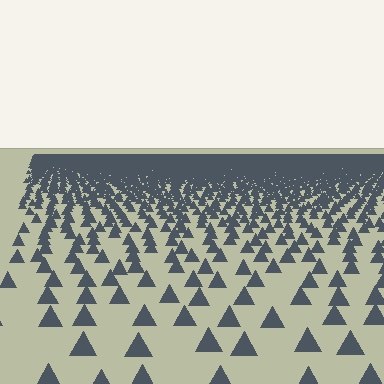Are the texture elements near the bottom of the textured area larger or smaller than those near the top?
Larger. Near the bottom, elements are closer to the viewer and appear at a bigger on-screen size.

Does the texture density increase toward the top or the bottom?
Density increases toward the top.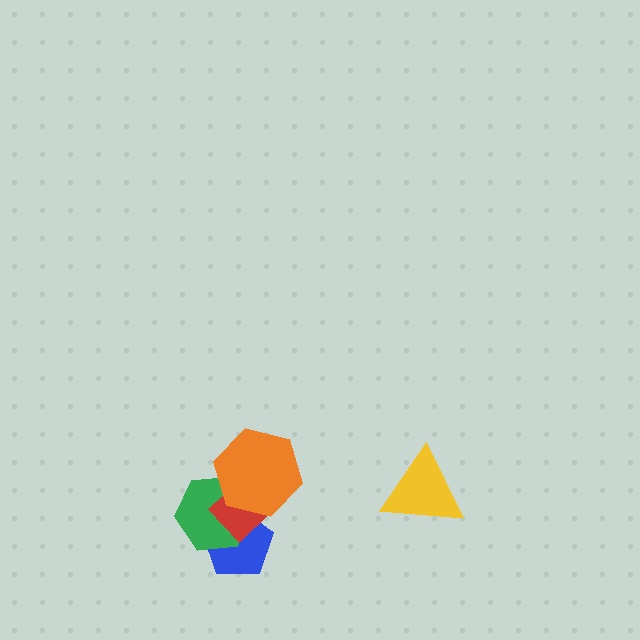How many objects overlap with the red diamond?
3 objects overlap with the red diamond.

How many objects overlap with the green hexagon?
3 objects overlap with the green hexagon.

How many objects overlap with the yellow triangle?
0 objects overlap with the yellow triangle.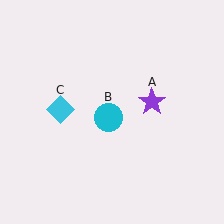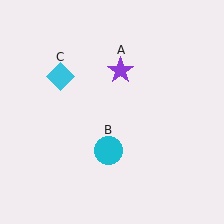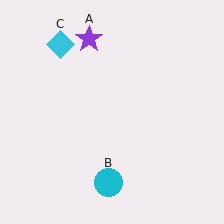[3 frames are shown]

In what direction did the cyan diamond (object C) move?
The cyan diamond (object C) moved up.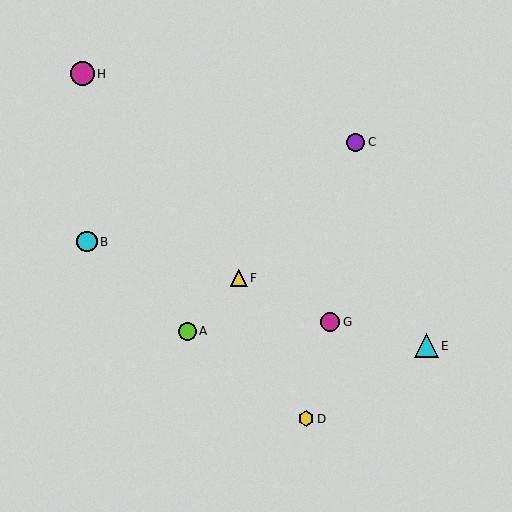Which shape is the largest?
The cyan triangle (labeled E) is the largest.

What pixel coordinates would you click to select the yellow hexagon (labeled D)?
Click at (306, 419) to select the yellow hexagon D.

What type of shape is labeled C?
Shape C is a purple circle.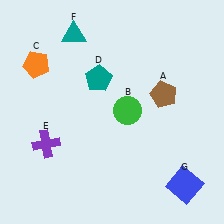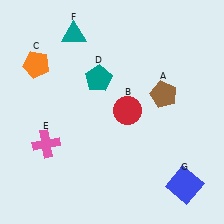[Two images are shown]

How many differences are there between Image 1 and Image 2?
There are 2 differences between the two images.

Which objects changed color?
B changed from green to red. E changed from purple to pink.